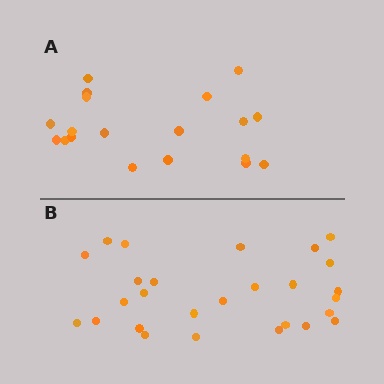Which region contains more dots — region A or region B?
Region B (the bottom region) has more dots.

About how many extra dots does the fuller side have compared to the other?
Region B has roughly 8 or so more dots than region A.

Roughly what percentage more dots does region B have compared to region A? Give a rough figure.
About 40% more.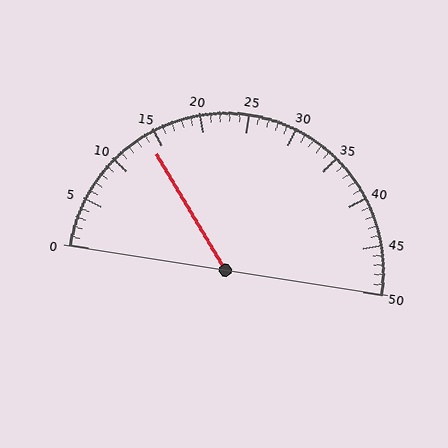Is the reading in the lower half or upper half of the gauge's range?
The reading is in the lower half of the range (0 to 50).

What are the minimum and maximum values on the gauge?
The gauge ranges from 0 to 50.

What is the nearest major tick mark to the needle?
The nearest major tick mark is 15.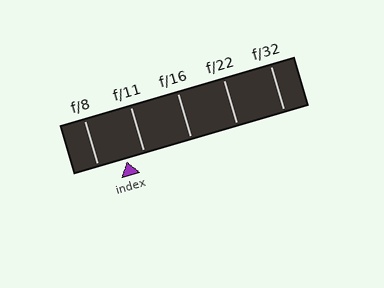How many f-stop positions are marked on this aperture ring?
There are 5 f-stop positions marked.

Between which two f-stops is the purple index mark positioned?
The index mark is between f/8 and f/11.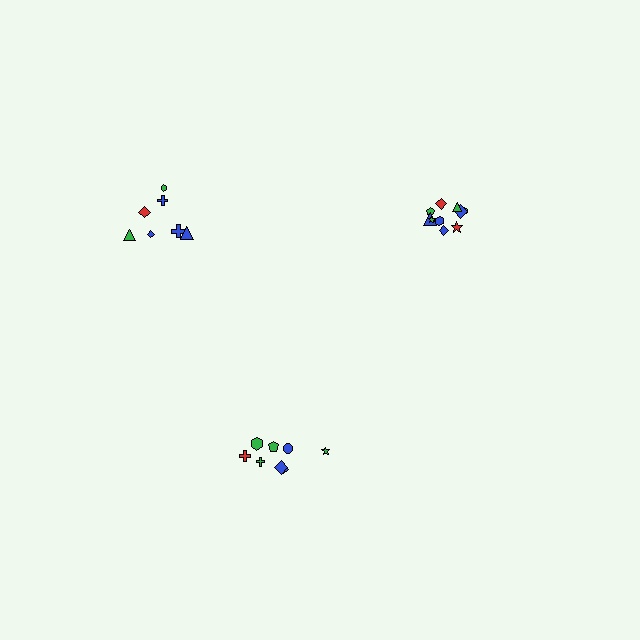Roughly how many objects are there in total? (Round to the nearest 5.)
Roughly 25 objects in total.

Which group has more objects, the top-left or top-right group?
The top-right group.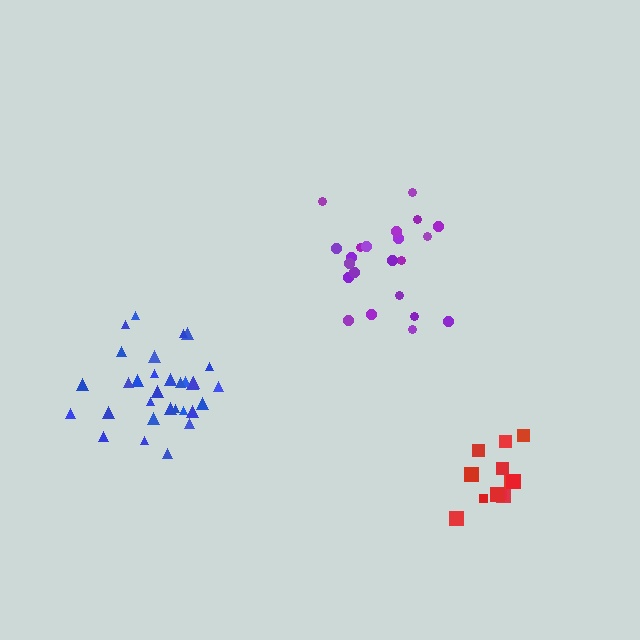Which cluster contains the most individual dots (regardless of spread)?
Blue (31).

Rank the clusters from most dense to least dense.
blue, red, purple.